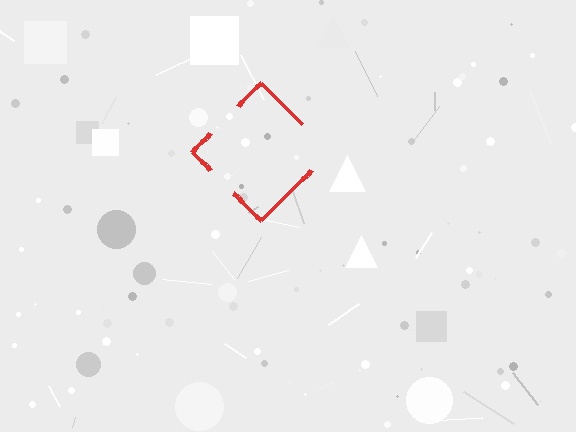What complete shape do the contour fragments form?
The contour fragments form a diamond.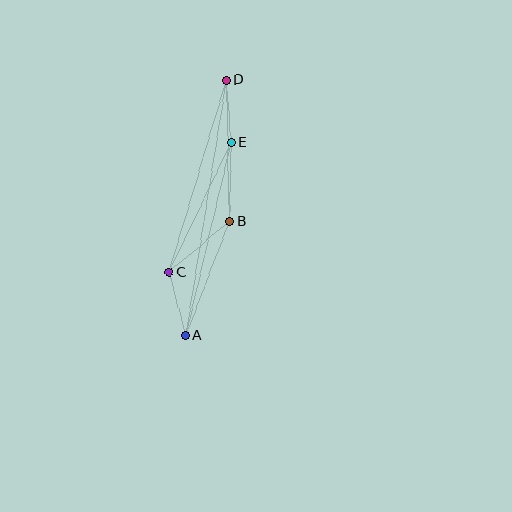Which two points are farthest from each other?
Points A and D are farthest from each other.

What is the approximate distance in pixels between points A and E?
The distance between A and E is approximately 198 pixels.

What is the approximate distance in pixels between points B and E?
The distance between B and E is approximately 79 pixels.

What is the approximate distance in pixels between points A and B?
The distance between A and B is approximately 122 pixels.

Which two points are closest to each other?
Points D and E are closest to each other.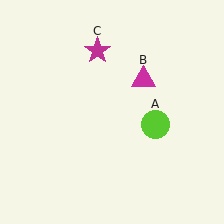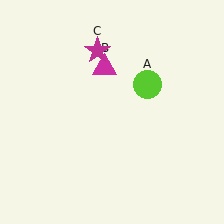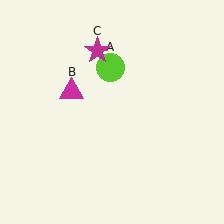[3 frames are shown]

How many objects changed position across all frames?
2 objects changed position: lime circle (object A), magenta triangle (object B).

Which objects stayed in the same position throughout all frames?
Magenta star (object C) remained stationary.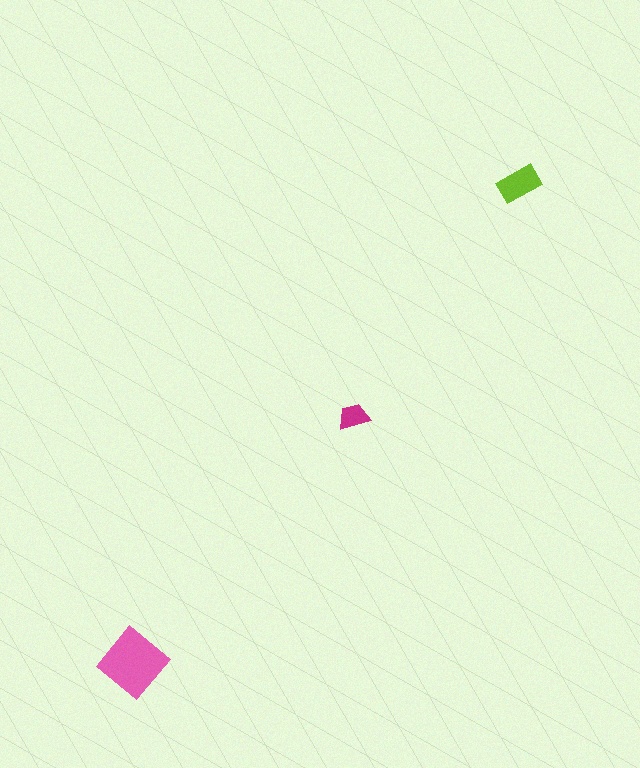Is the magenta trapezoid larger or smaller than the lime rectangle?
Smaller.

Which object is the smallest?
The magenta trapezoid.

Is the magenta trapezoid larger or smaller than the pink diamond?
Smaller.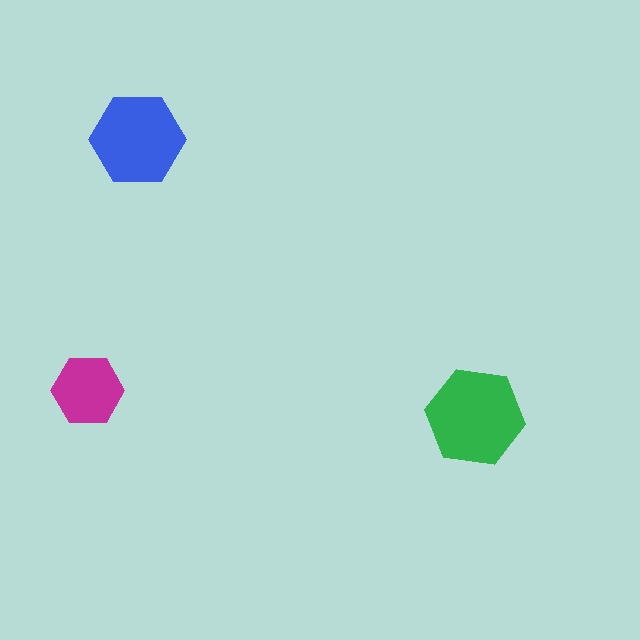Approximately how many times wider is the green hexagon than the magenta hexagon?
About 1.5 times wider.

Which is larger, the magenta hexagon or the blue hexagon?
The blue one.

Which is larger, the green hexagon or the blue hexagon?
The green one.